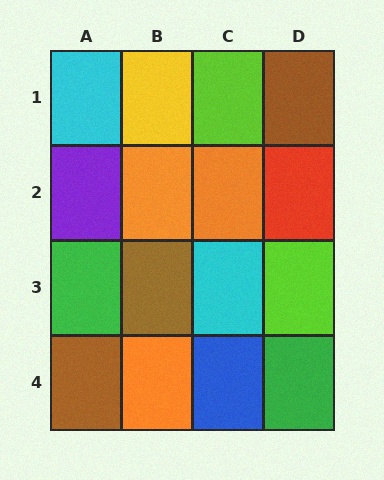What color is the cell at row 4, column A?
Brown.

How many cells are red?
1 cell is red.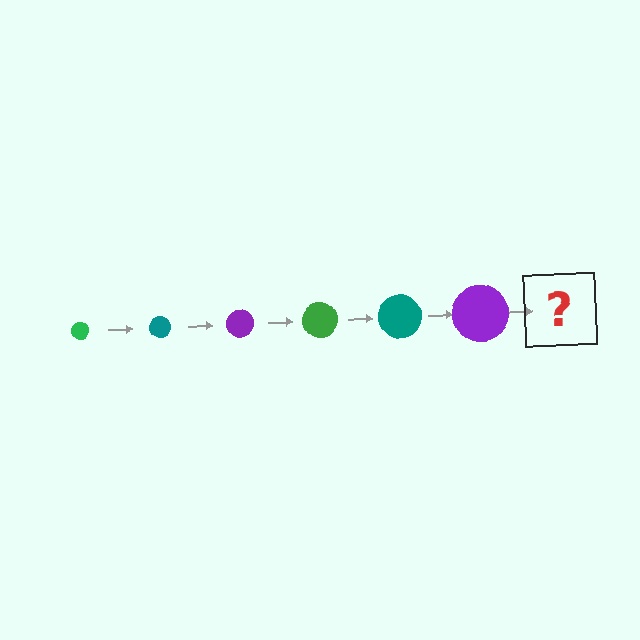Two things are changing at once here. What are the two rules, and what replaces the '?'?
The two rules are that the circle grows larger each step and the color cycles through green, teal, and purple. The '?' should be a green circle, larger than the previous one.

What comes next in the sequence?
The next element should be a green circle, larger than the previous one.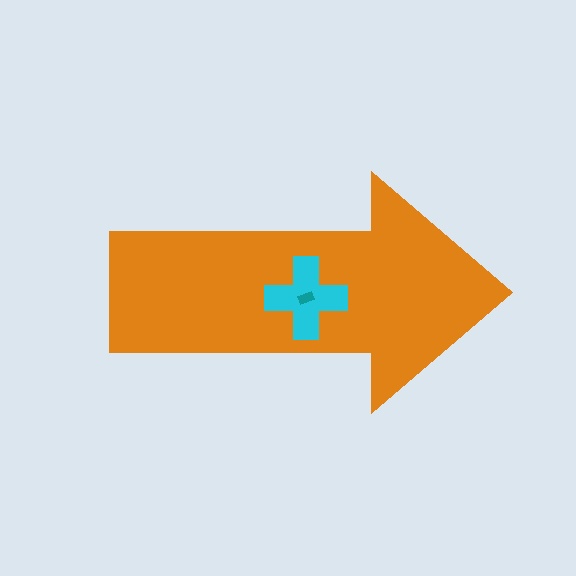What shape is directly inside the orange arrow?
The cyan cross.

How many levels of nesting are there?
3.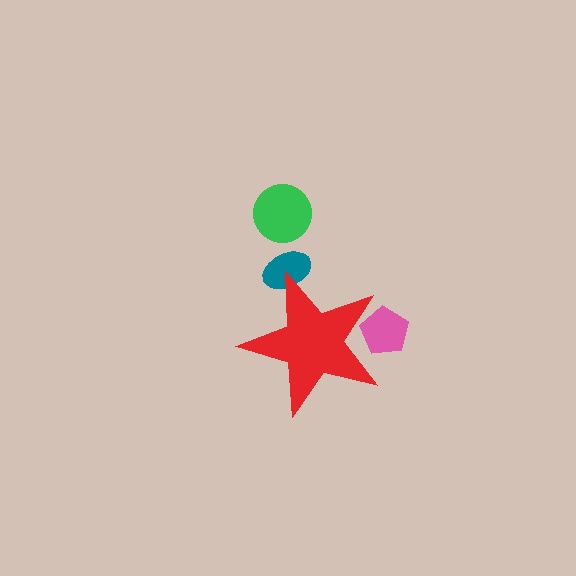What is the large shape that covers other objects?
A red star.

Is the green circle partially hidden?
No, the green circle is fully visible.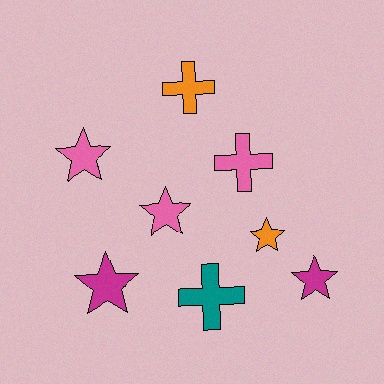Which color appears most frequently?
Pink, with 3 objects.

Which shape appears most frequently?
Star, with 5 objects.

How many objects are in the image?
There are 8 objects.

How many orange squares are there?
There are no orange squares.